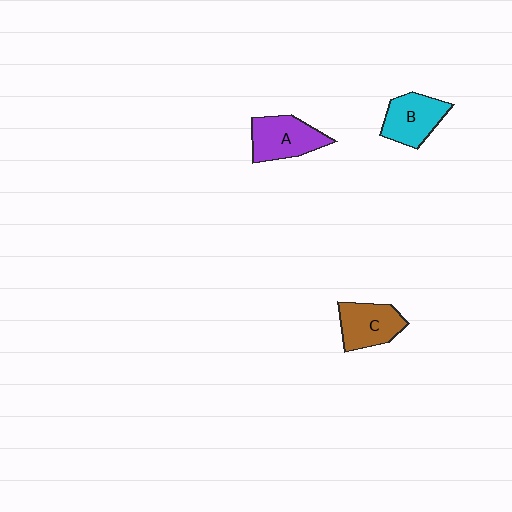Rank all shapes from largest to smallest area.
From largest to smallest: A (purple), B (cyan), C (brown).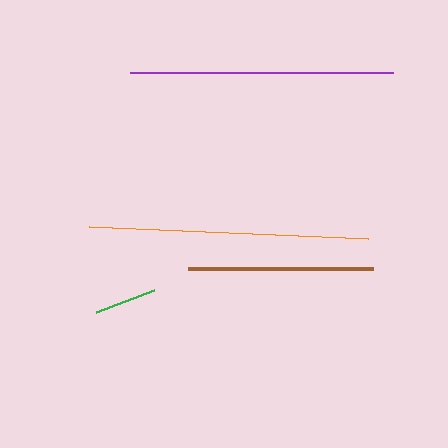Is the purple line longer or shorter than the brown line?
The purple line is longer than the brown line.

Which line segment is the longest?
The orange line is the longest at approximately 280 pixels.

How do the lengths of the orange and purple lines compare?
The orange and purple lines are approximately the same length.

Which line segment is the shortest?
The green line is the shortest at approximately 62 pixels.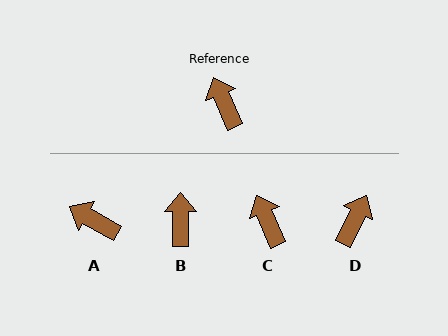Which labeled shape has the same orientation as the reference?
C.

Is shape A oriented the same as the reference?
No, it is off by about 38 degrees.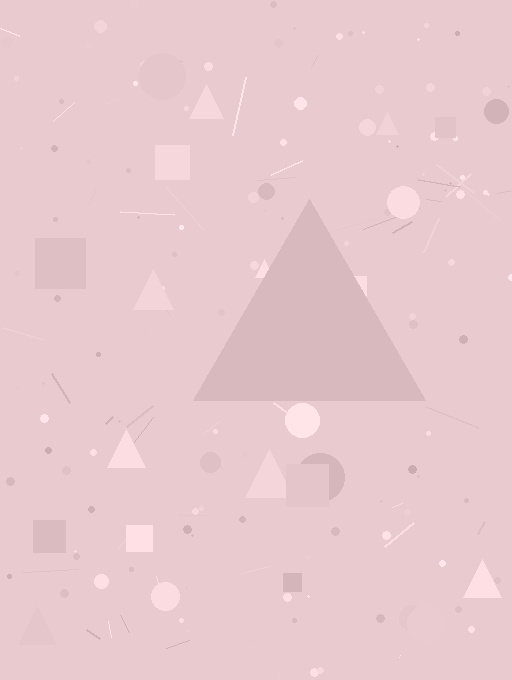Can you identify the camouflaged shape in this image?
The camouflaged shape is a triangle.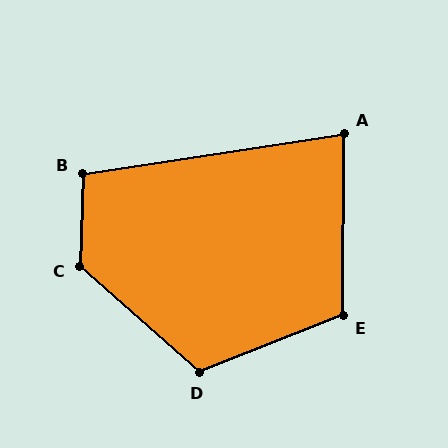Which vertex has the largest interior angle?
C, at approximately 130 degrees.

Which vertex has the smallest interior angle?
A, at approximately 81 degrees.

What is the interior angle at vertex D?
Approximately 117 degrees (obtuse).